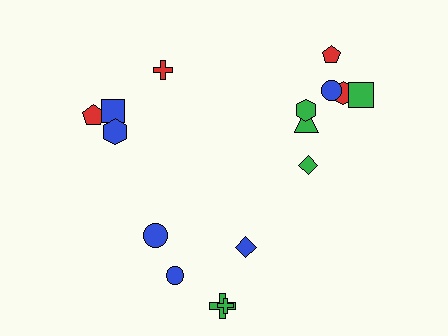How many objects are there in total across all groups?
There are 16 objects.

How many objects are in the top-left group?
There are 4 objects.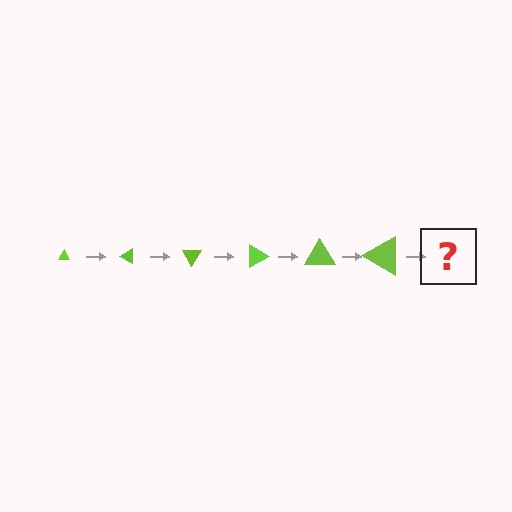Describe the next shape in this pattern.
It should be a triangle, larger than the previous one and rotated 180 degrees from the start.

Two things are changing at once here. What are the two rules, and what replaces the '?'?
The two rules are that the triangle grows larger each step and it rotates 30 degrees each step. The '?' should be a triangle, larger than the previous one and rotated 180 degrees from the start.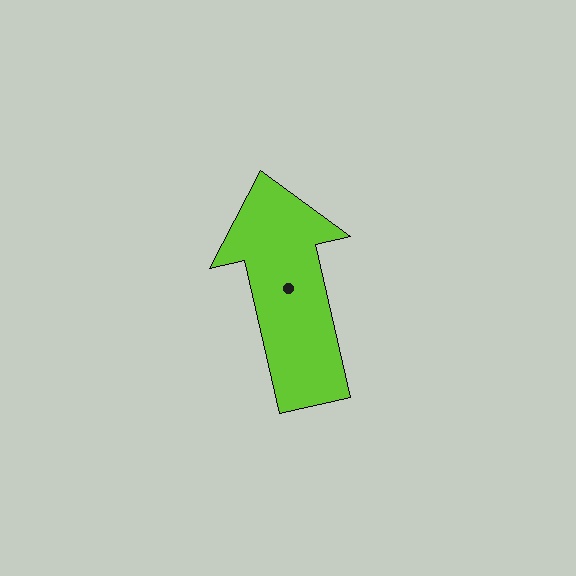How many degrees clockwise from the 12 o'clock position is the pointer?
Approximately 347 degrees.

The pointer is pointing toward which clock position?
Roughly 12 o'clock.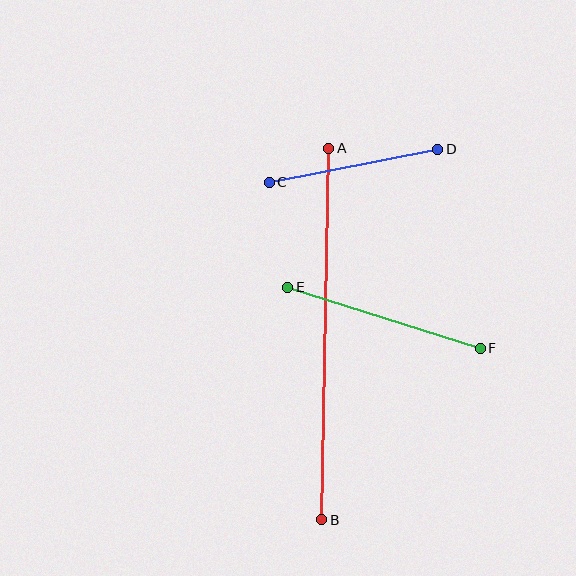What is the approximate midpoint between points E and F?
The midpoint is at approximately (384, 318) pixels.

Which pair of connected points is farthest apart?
Points A and B are farthest apart.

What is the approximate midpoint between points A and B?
The midpoint is at approximately (325, 334) pixels.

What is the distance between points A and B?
The distance is approximately 372 pixels.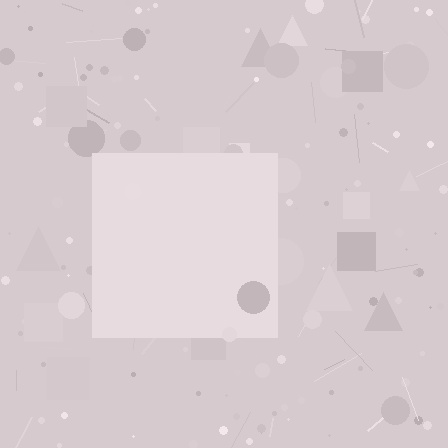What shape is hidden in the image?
A square is hidden in the image.